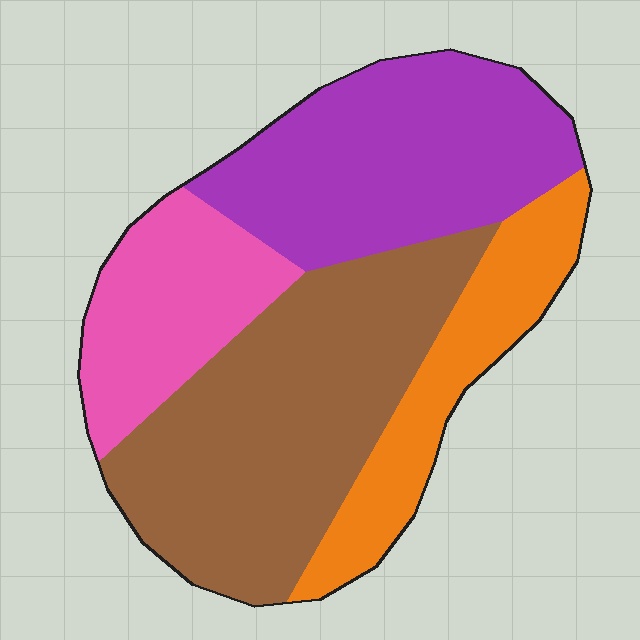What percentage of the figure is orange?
Orange takes up about one sixth (1/6) of the figure.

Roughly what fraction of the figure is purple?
Purple covers about 30% of the figure.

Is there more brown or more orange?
Brown.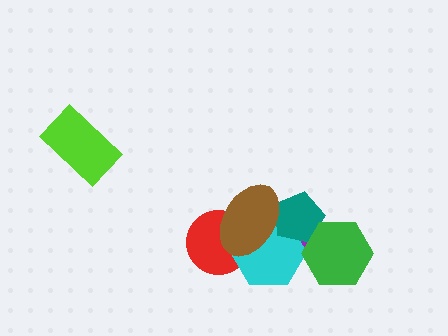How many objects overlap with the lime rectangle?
0 objects overlap with the lime rectangle.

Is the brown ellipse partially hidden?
No, no other shape covers it.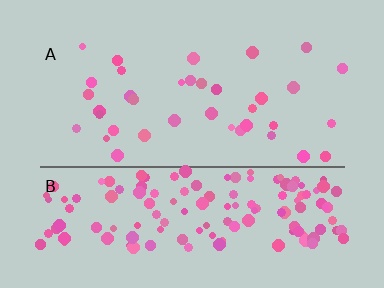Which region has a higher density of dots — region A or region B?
B (the bottom).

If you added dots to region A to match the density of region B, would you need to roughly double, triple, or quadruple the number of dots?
Approximately quadruple.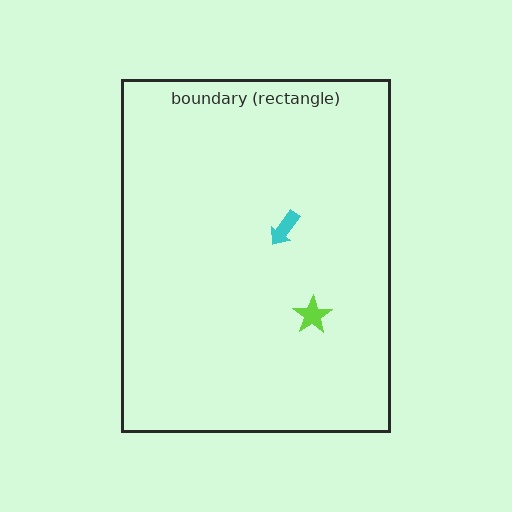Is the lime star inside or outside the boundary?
Inside.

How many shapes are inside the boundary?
2 inside, 0 outside.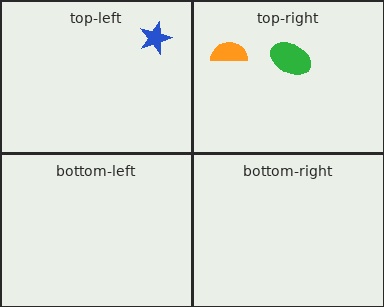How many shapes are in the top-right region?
2.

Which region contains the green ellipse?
The top-right region.